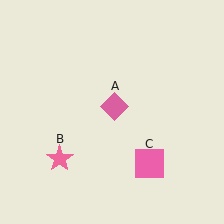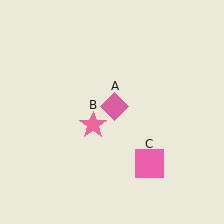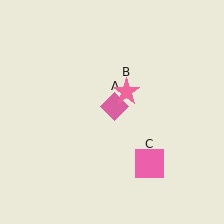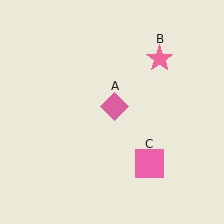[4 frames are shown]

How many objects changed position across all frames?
1 object changed position: pink star (object B).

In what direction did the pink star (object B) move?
The pink star (object B) moved up and to the right.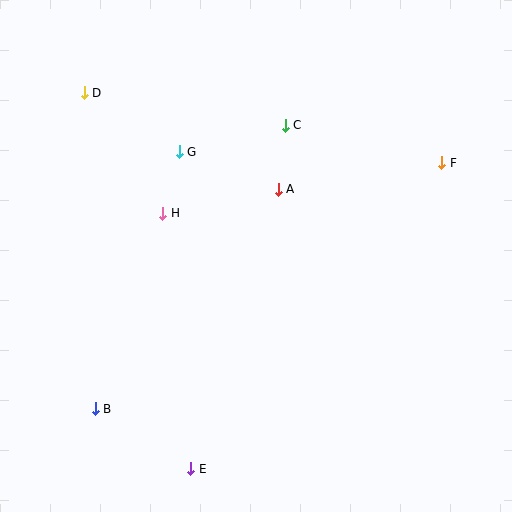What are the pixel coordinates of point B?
Point B is at (95, 409).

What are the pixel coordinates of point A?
Point A is at (278, 189).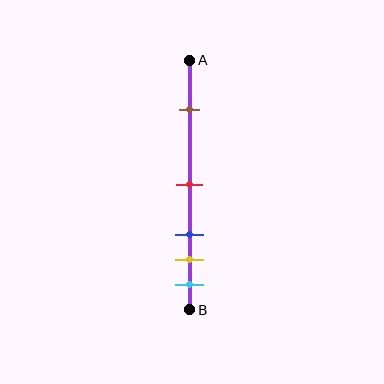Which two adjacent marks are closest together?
The yellow and cyan marks are the closest adjacent pair.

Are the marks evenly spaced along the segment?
No, the marks are not evenly spaced.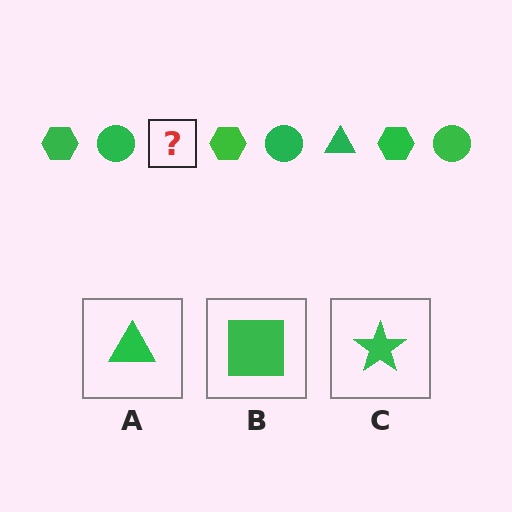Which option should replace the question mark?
Option A.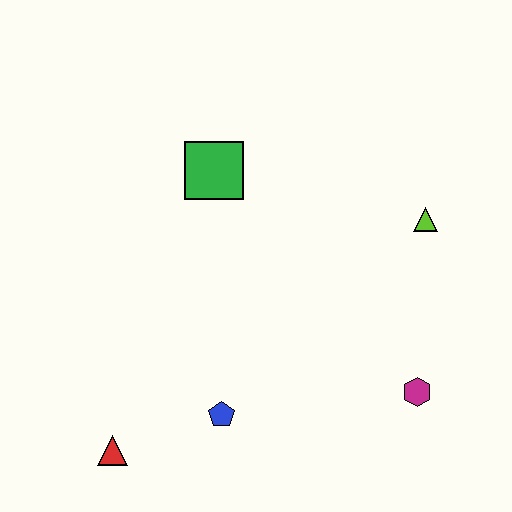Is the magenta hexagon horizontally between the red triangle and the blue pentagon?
No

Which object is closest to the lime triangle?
The magenta hexagon is closest to the lime triangle.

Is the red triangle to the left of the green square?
Yes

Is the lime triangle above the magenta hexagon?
Yes